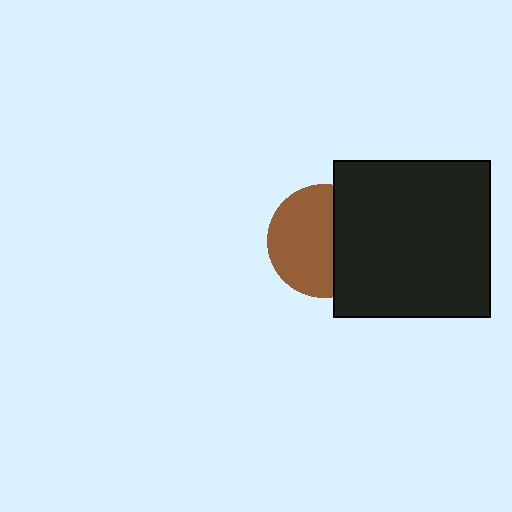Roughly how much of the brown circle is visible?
About half of it is visible (roughly 60%).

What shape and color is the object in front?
The object in front is a black square.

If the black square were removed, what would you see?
You would see the complete brown circle.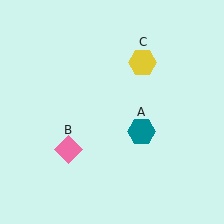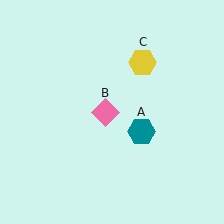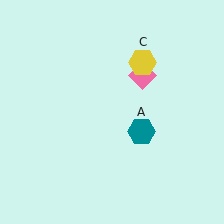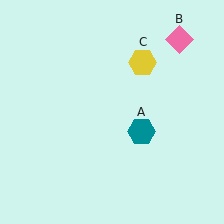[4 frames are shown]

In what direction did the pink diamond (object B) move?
The pink diamond (object B) moved up and to the right.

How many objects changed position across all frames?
1 object changed position: pink diamond (object B).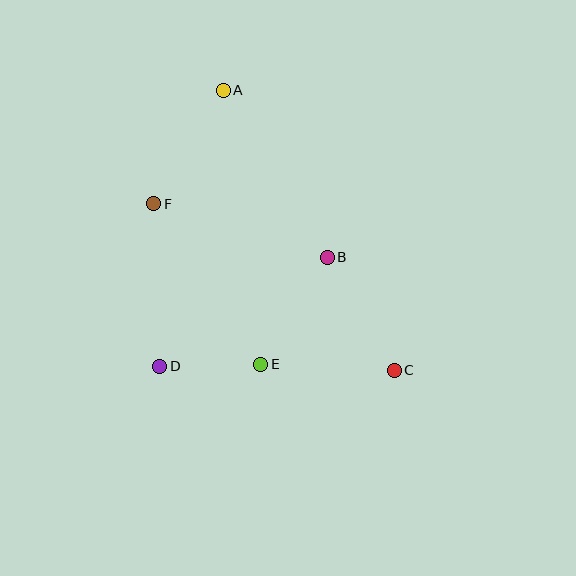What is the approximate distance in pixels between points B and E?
The distance between B and E is approximately 126 pixels.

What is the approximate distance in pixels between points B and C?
The distance between B and C is approximately 132 pixels.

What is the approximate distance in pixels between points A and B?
The distance between A and B is approximately 197 pixels.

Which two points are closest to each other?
Points D and E are closest to each other.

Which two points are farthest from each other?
Points A and C are farthest from each other.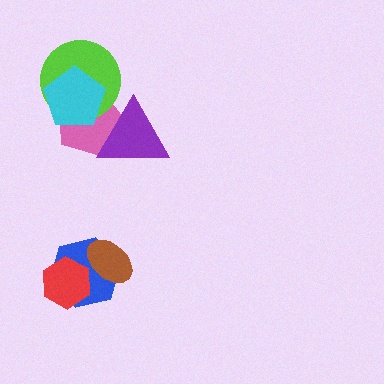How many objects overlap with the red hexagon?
1 object overlaps with the red hexagon.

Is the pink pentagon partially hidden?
Yes, it is partially covered by another shape.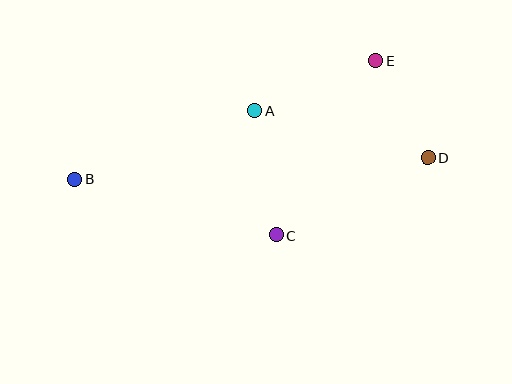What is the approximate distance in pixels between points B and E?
The distance between B and E is approximately 324 pixels.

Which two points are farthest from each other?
Points B and D are farthest from each other.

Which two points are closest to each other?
Points D and E are closest to each other.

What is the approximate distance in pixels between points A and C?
The distance between A and C is approximately 127 pixels.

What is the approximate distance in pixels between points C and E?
The distance between C and E is approximately 201 pixels.